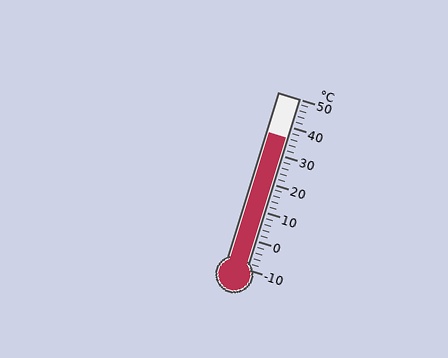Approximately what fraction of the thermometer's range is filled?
The thermometer is filled to approximately 75% of its range.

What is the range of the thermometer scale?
The thermometer scale ranges from -10°C to 50°C.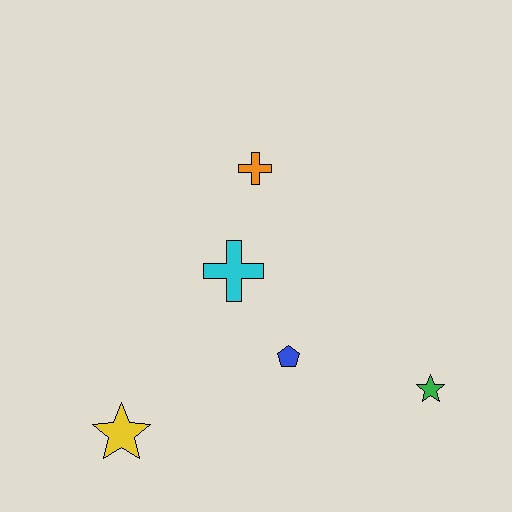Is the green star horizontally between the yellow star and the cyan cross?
No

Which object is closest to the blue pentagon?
The cyan cross is closest to the blue pentagon.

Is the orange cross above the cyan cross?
Yes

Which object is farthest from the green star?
The yellow star is farthest from the green star.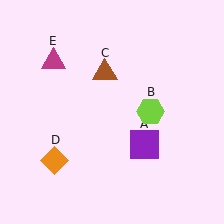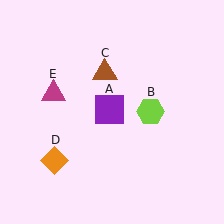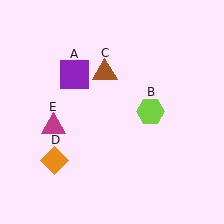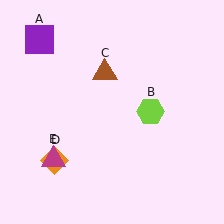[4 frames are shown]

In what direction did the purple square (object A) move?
The purple square (object A) moved up and to the left.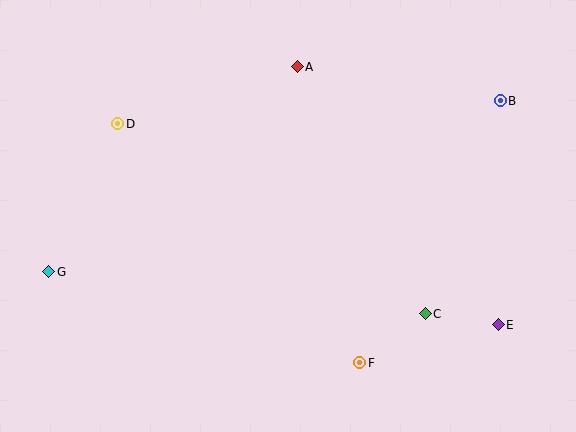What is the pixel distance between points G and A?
The distance between G and A is 322 pixels.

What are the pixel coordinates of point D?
Point D is at (118, 124).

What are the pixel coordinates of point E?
Point E is at (498, 325).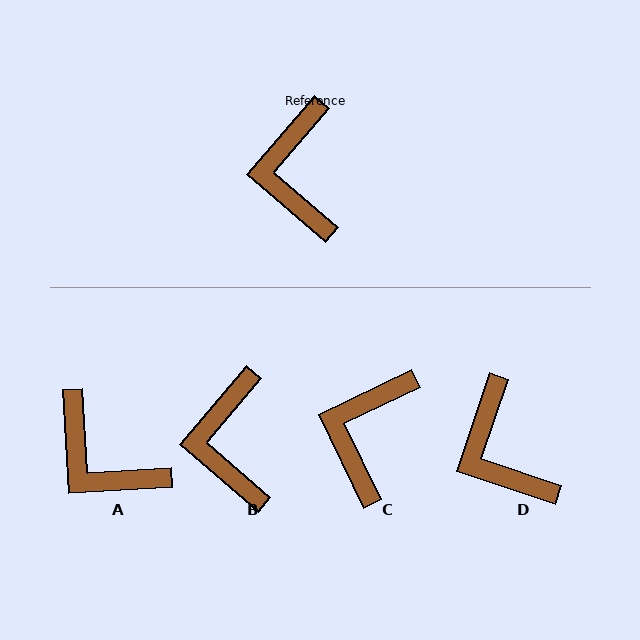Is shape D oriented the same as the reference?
No, it is off by about 22 degrees.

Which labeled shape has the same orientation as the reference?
B.